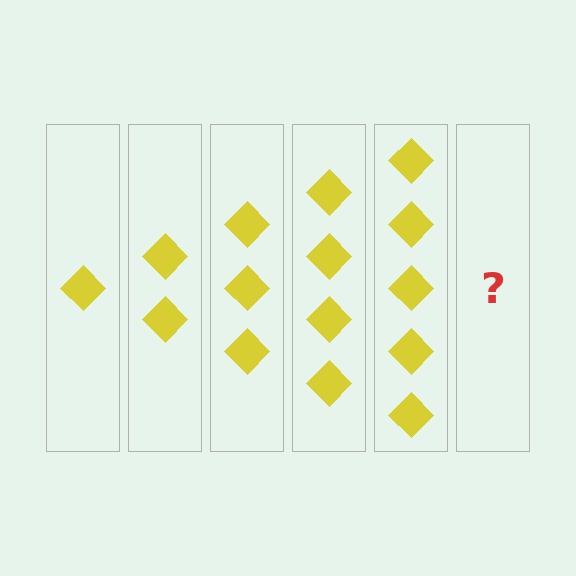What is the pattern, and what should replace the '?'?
The pattern is that each step adds one more diamond. The '?' should be 6 diamonds.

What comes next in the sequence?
The next element should be 6 diamonds.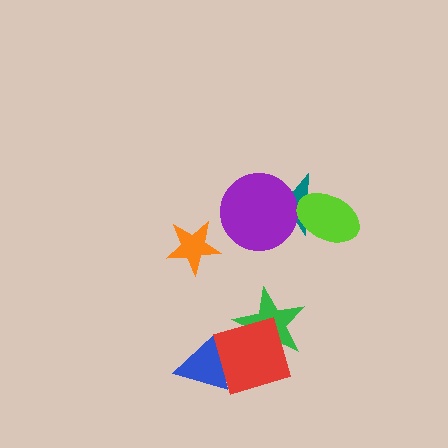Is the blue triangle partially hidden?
Yes, it is partially covered by another shape.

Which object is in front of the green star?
The red square is in front of the green star.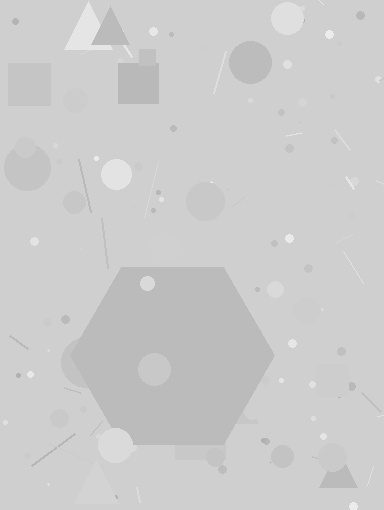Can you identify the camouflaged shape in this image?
The camouflaged shape is a hexagon.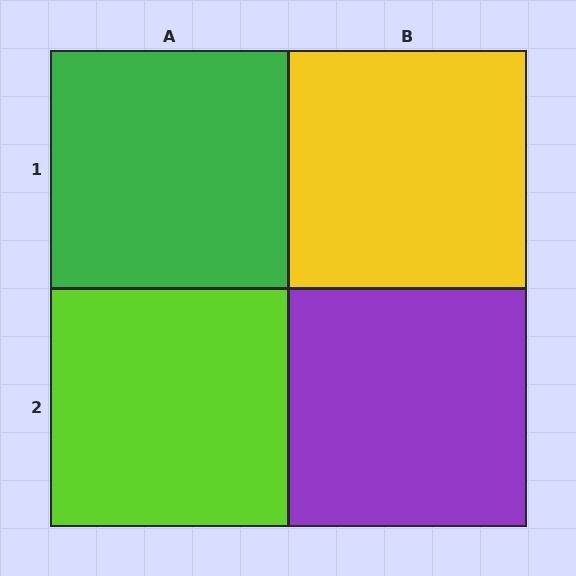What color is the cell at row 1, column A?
Green.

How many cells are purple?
1 cell is purple.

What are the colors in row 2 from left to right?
Lime, purple.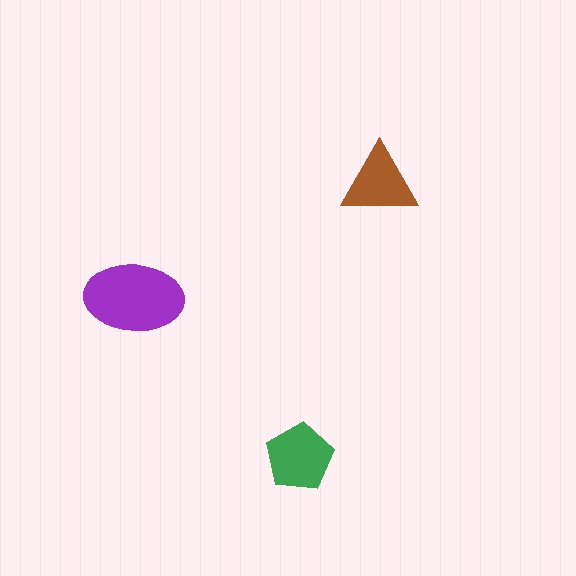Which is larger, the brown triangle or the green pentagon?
The green pentagon.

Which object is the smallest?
The brown triangle.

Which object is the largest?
The purple ellipse.